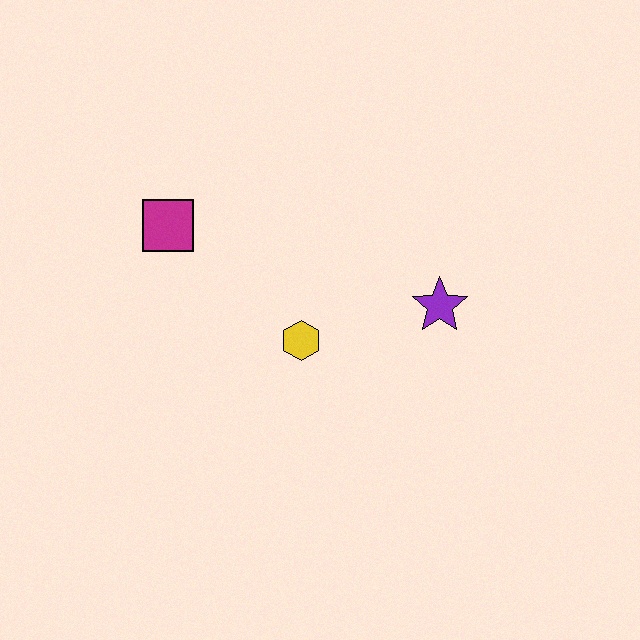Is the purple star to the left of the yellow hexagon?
No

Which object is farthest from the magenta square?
The purple star is farthest from the magenta square.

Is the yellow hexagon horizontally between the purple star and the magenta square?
Yes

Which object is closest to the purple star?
The yellow hexagon is closest to the purple star.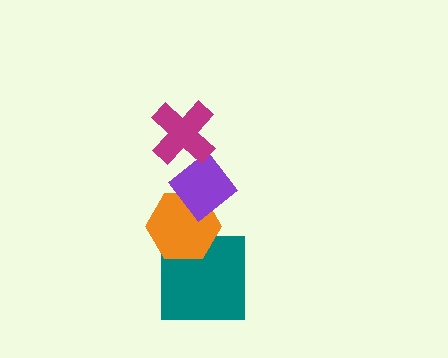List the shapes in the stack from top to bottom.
From top to bottom: the magenta cross, the purple diamond, the orange hexagon, the teal square.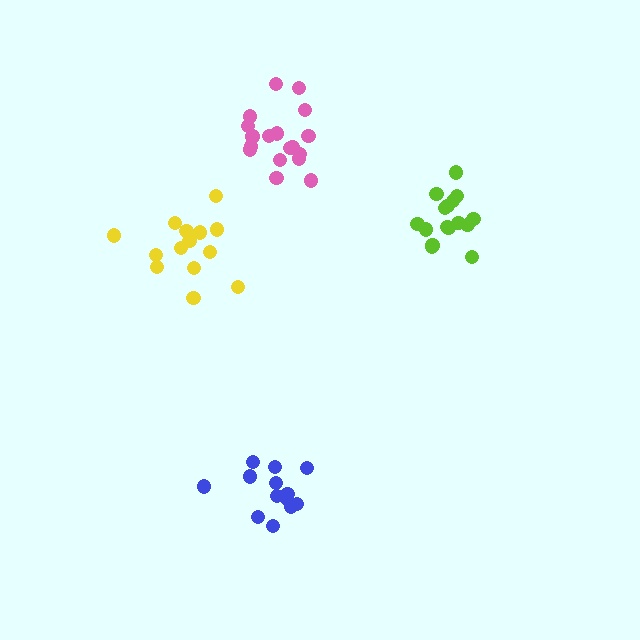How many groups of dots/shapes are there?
There are 4 groups.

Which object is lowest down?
The blue cluster is bottommost.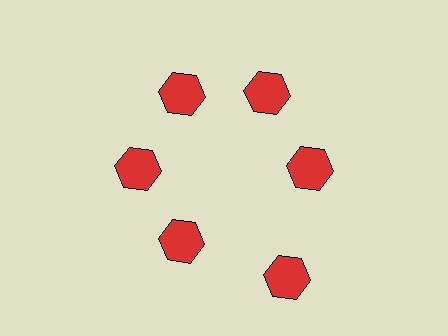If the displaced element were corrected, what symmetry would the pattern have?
It would have 6-fold rotational symmetry — the pattern would map onto itself every 60 degrees.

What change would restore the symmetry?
The symmetry would be restored by moving it inward, back onto the ring so that all 6 hexagons sit at equal angles and equal distance from the center.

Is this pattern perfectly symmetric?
No. The 6 red hexagons are arranged in a ring, but one element near the 5 o'clock position is pushed outward from the center, breaking the 6-fold rotational symmetry.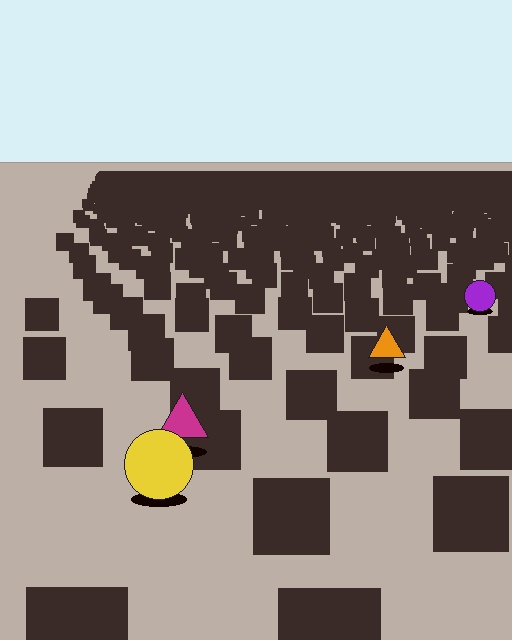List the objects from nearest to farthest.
From nearest to farthest: the yellow circle, the magenta triangle, the orange triangle, the purple circle.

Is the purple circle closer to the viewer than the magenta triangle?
No. The magenta triangle is closer — you can tell from the texture gradient: the ground texture is coarser near it.